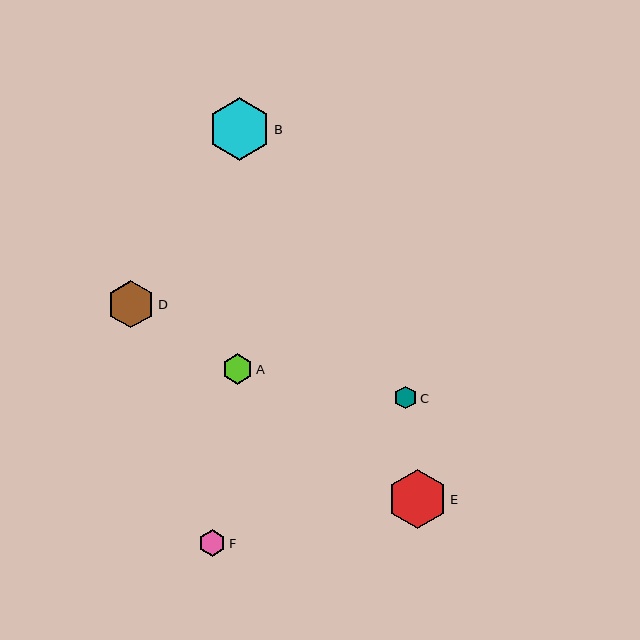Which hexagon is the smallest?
Hexagon C is the smallest with a size of approximately 23 pixels.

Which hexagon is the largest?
Hexagon B is the largest with a size of approximately 63 pixels.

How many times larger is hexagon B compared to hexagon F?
Hexagon B is approximately 2.3 times the size of hexagon F.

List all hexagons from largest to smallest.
From largest to smallest: B, E, D, A, F, C.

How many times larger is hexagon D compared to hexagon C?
Hexagon D is approximately 2.1 times the size of hexagon C.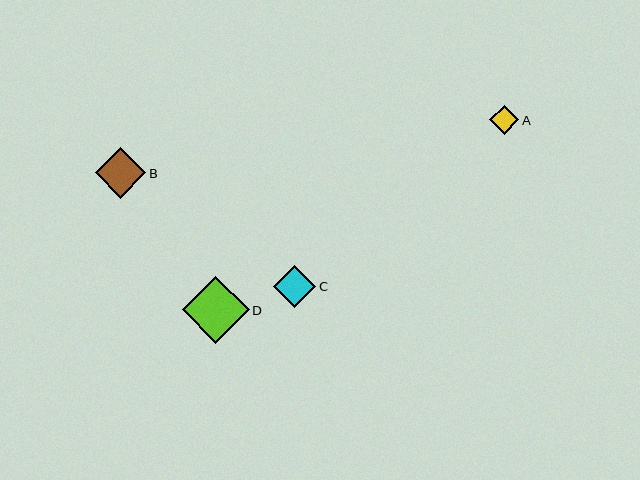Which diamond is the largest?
Diamond D is the largest with a size of approximately 67 pixels.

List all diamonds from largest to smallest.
From largest to smallest: D, B, C, A.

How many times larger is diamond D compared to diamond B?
Diamond D is approximately 1.3 times the size of diamond B.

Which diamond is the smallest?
Diamond A is the smallest with a size of approximately 29 pixels.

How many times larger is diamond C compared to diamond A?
Diamond C is approximately 1.4 times the size of diamond A.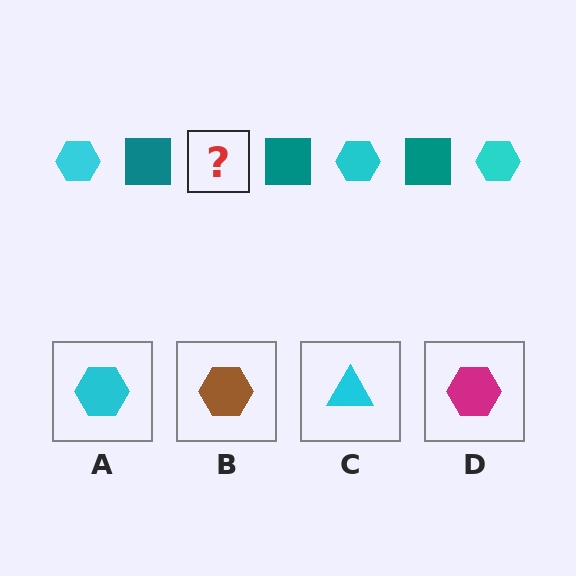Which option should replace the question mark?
Option A.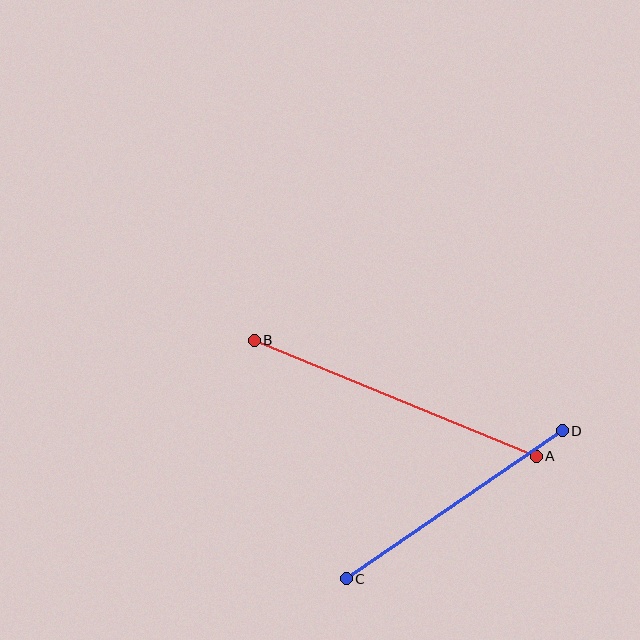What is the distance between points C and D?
The distance is approximately 262 pixels.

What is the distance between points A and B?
The distance is approximately 305 pixels.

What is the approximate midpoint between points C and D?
The midpoint is at approximately (454, 505) pixels.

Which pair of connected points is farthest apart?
Points A and B are farthest apart.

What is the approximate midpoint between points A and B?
The midpoint is at approximately (395, 398) pixels.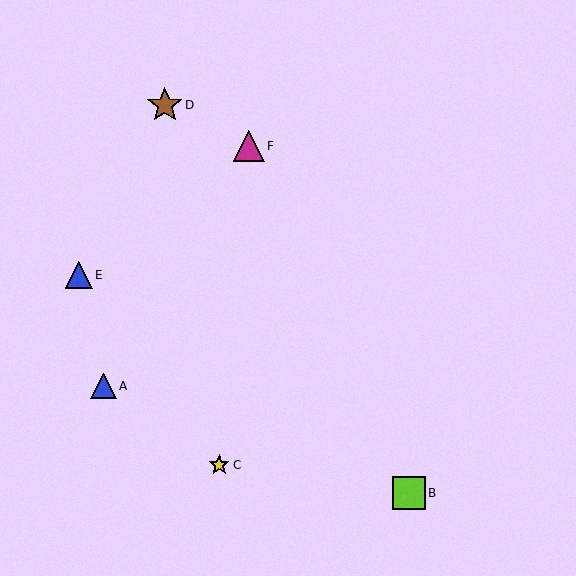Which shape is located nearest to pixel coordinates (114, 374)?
The blue triangle (labeled A) at (104, 386) is nearest to that location.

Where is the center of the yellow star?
The center of the yellow star is at (219, 465).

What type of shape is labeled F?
Shape F is a magenta triangle.